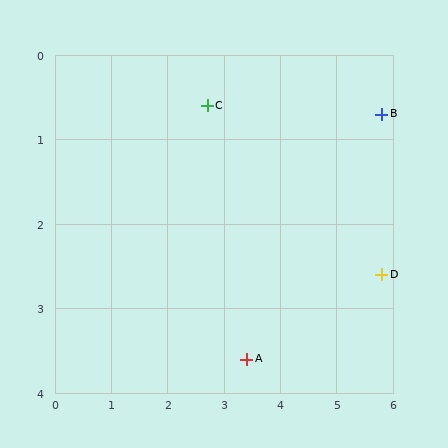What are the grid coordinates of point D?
Point D is at approximately (5.8, 2.6).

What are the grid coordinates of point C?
Point C is at approximately (2.7, 0.6).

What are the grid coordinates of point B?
Point B is at approximately (5.8, 0.7).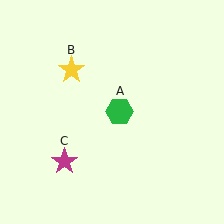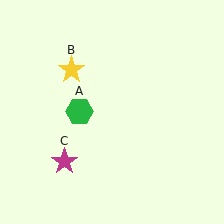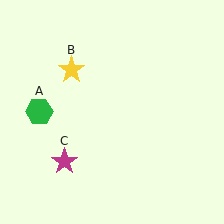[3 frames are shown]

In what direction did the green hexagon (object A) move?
The green hexagon (object A) moved left.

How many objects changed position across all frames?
1 object changed position: green hexagon (object A).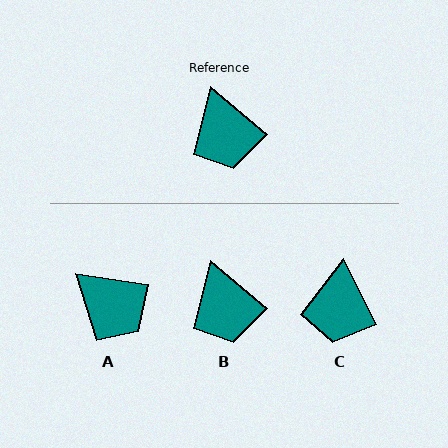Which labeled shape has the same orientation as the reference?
B.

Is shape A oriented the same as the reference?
No, it is off by about 32 degrees.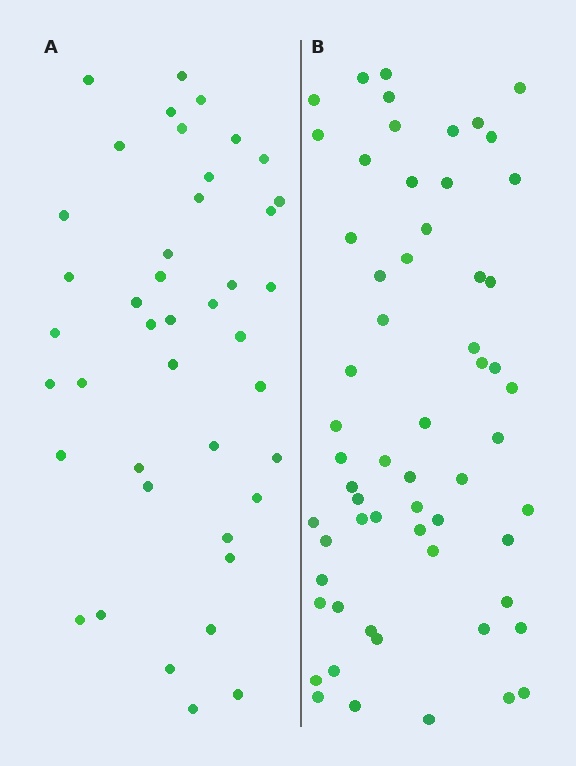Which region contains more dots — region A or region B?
Region B (the right region) has more dots.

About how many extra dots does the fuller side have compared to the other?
Region B has approximately 20 more dots than region A.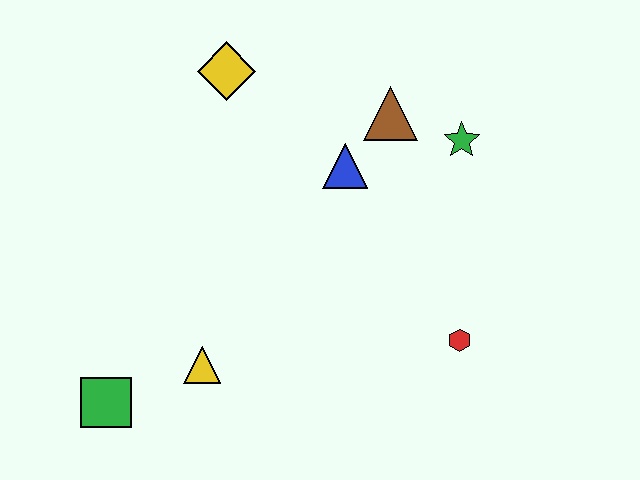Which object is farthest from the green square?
The green star is farthest from the green square.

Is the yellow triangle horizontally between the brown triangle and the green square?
Yes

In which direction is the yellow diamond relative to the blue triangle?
The yellow diamond is to the left of the blue triangle.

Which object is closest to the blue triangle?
The brown triangle is closest to the blue triangle.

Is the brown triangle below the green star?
No